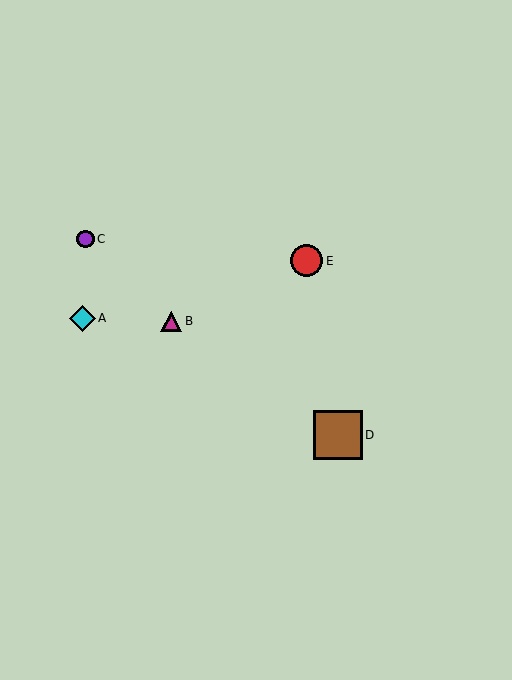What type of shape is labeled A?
Shape A is a cyan diamond.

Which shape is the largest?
The brown square (labeled D) is the largest.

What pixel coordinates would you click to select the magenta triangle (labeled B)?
Click at (171, 321) to select the magenta triangle B.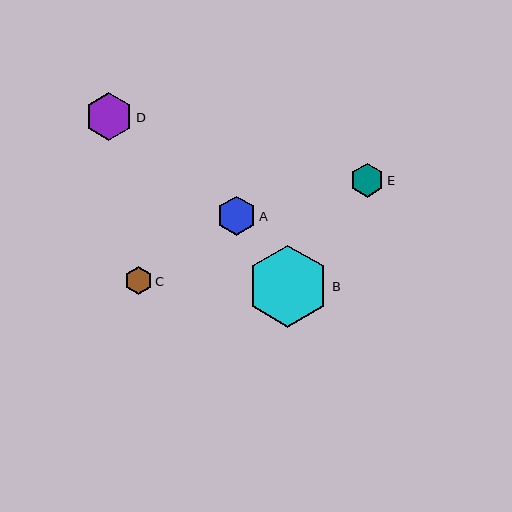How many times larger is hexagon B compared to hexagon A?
Hexagon B is approximately 2.1 times the size of hexagon A.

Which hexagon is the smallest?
Hexagon C is the smallest with a size of approximately 28 pixels.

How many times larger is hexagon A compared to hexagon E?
Hexagon A is approximately 1.2 times the size of hexagon E.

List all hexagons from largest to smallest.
From largest to smallest: B, D, A, E, C.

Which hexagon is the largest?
Hexagon B is the largest with a size of approximately 82 pixels.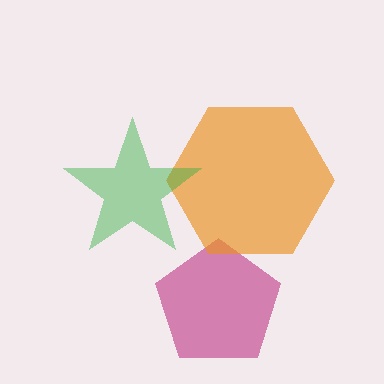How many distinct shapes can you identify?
There are 3 distinct shapes: a magenta pentagon, an orange hexagon, a green star.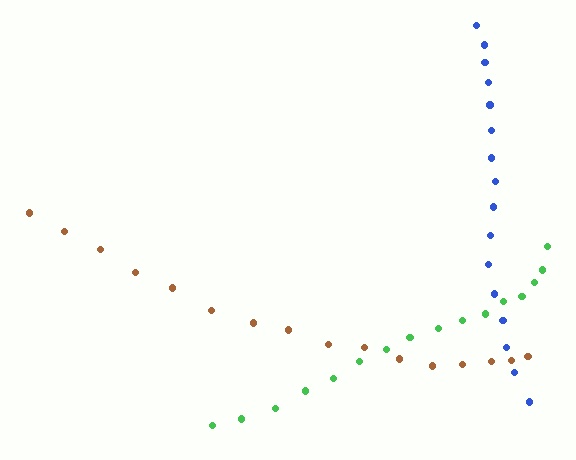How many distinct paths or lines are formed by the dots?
There are 3 distinct paths.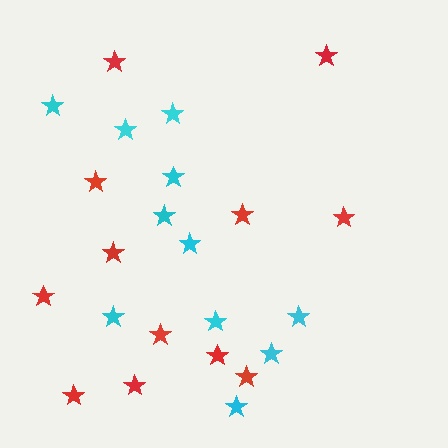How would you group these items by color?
There are 2 groups: one group of red stars (12) and one group of cyan stars (11).